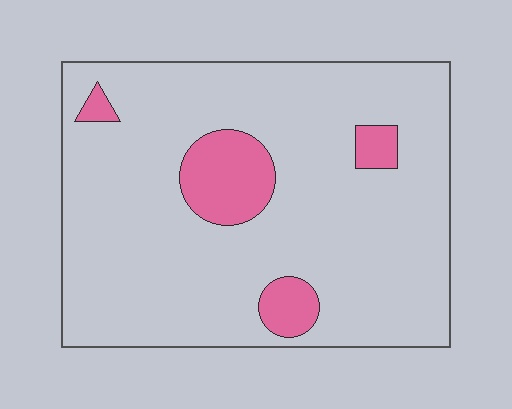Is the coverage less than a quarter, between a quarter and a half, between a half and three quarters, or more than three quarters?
Less than a quarter.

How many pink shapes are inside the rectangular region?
4.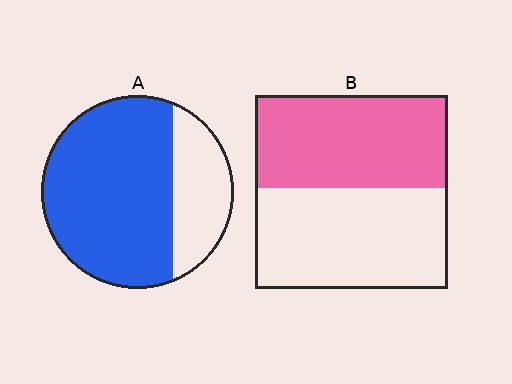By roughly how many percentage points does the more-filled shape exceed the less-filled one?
By roughly 25 percentage points (A over B).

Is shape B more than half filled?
Roughly half.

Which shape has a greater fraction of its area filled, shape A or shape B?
Shape A.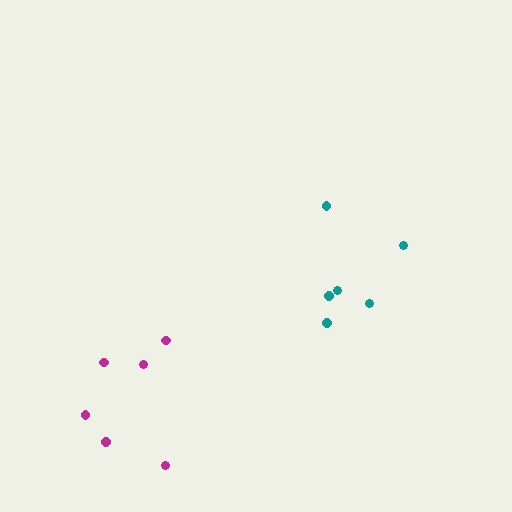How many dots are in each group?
Group 1: 6 dots, Group 2: 6 dots (12 total).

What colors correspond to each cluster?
The clusters are colored: teal, magenta.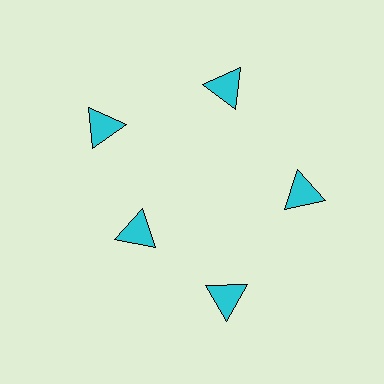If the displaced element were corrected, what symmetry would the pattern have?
It would have 5-fold rotational symmetry — the pattern would map onto itself every 72 degrees.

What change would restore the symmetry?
The symmetry would be restored by moving it outward, back onto the ring so that all 5 triangles sit at equal angles and equal distance from the center.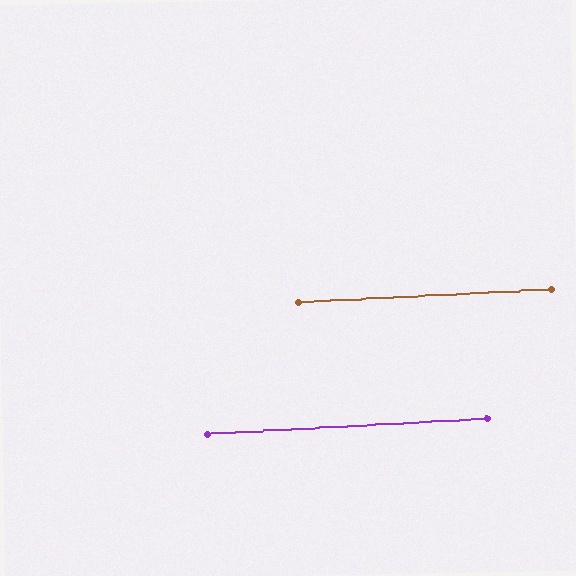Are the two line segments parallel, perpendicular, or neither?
Parallel — their directions differ by only 0.1°.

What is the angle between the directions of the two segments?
Approximately 0 degrees.